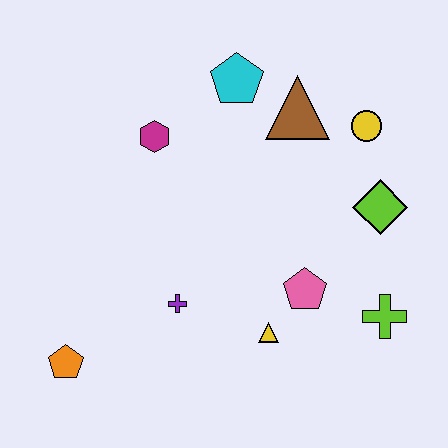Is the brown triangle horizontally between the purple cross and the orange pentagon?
No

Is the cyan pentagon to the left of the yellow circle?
Yes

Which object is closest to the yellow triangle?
The pink pentagon is closest to the yellow triangle.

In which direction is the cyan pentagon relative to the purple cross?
The cyan pentagon is above the purple cross.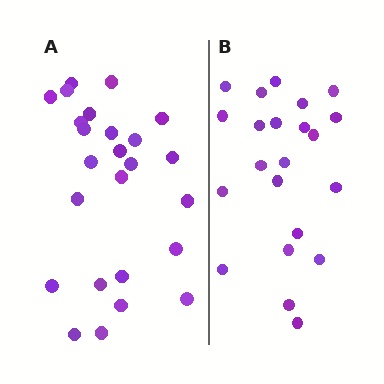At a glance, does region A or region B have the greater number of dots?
Region A (the left region) has more dots.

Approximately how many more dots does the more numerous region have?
Region A has just a few more — roughly 2 or 3 more dots than region B.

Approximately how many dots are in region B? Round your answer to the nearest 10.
About 20 dots. (The exact count is 22, which rounds to 20.)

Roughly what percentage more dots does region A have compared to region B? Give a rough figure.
About 15% more.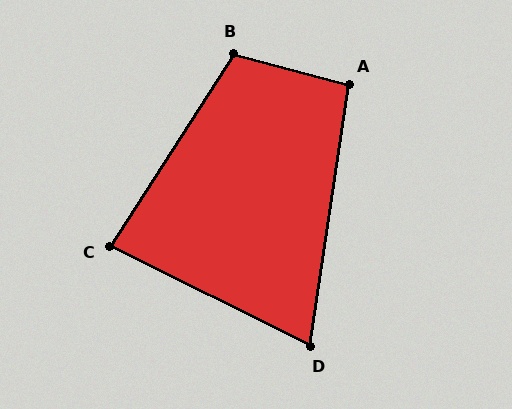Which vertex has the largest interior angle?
B, at approximately 108 degrees.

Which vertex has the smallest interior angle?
D, at approximately 72 degrees.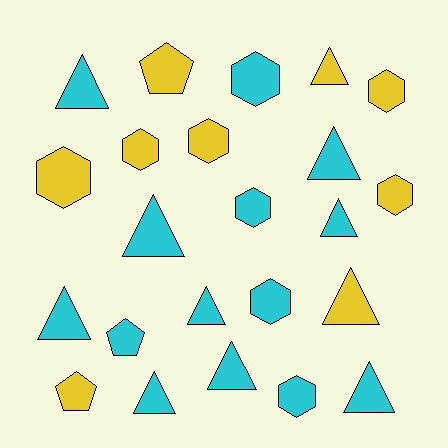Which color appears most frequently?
Cyan, with 14 objects.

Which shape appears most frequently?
Triangle, with 11 objects.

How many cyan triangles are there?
There are 9 cyan triangles.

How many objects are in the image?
There are 23 objects.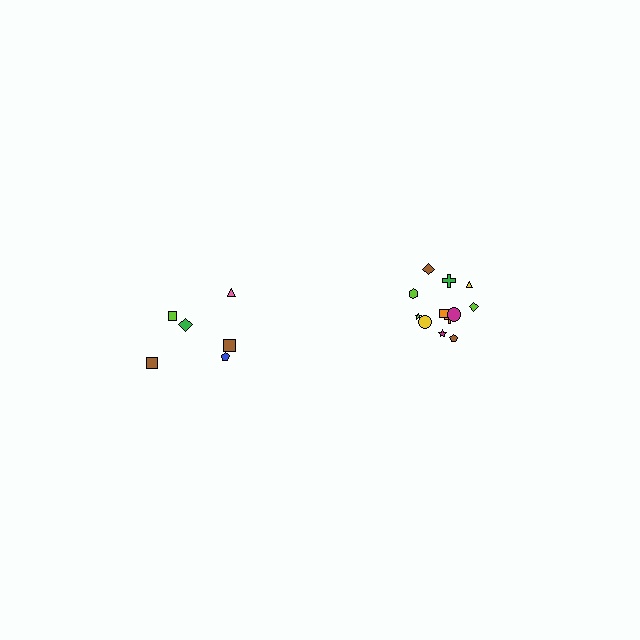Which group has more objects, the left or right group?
The right group.